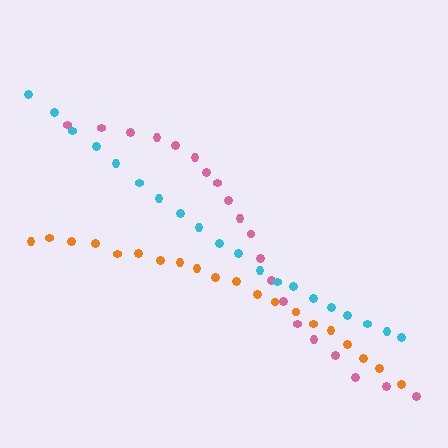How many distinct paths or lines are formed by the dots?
There are 3 distinct paths.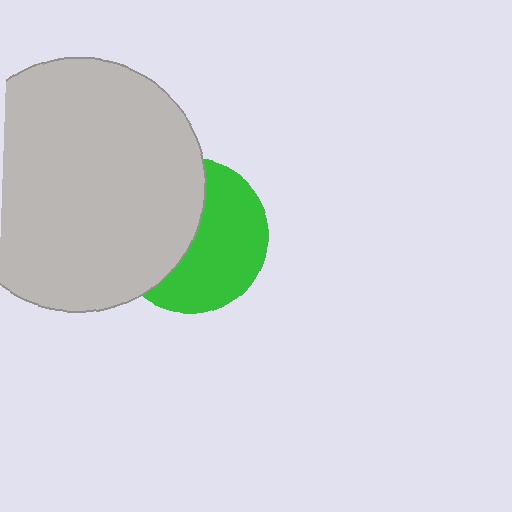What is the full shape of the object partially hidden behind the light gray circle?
The partially hidden object is a green circle.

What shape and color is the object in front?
The object in front is a light gray circle.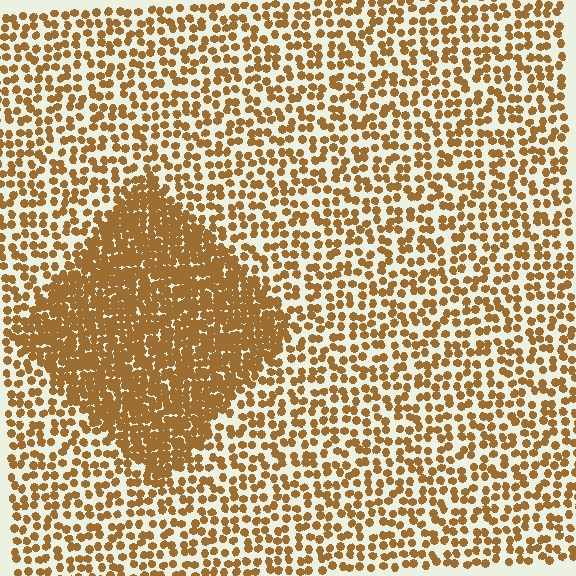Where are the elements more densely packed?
The elements are more densely packed inside the diamond boundary.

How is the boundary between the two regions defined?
The boundary is defined by a change in element density (approximately 2.3x ratio). All elements are the same color, size, and shape.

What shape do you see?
I see a diamond.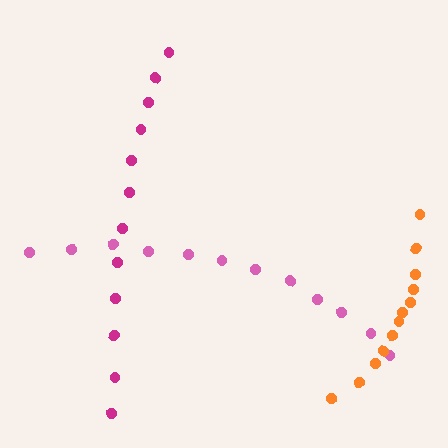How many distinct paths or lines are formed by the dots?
There are 3 distinct paths.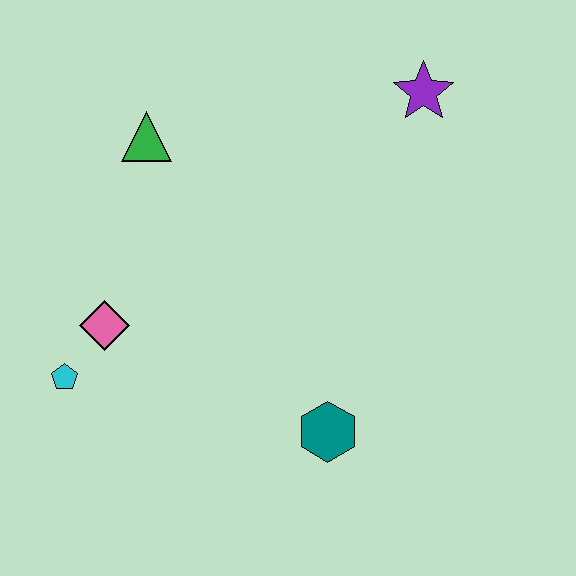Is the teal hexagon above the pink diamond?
No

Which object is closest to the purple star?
The green triangle is closest to the purple star.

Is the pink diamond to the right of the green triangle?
No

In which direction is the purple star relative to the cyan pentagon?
The purple star is to the right of the cyan pentagon.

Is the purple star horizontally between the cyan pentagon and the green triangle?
No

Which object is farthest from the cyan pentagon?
The purple star is farthest from the cyan pentagon.